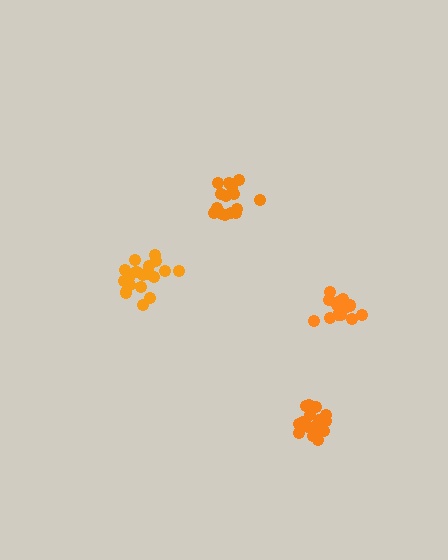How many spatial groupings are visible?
There are 4 spatial groupings.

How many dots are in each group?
Group 1: 15 dots, Group 2: 19 dots, Group 3: 18 dots, Group 4: 14 dots (66 total).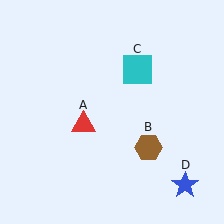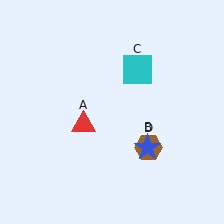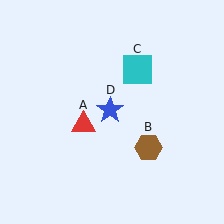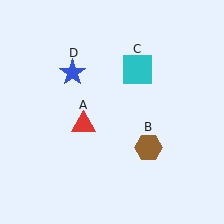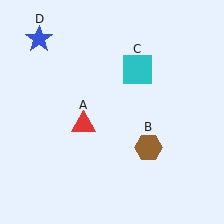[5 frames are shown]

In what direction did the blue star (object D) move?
The blue star (object D) moved up and to the left.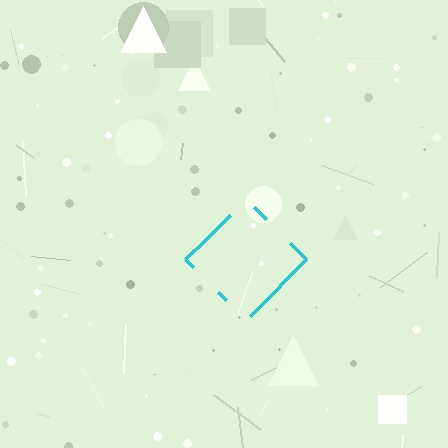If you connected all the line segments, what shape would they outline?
They would outline a diamond.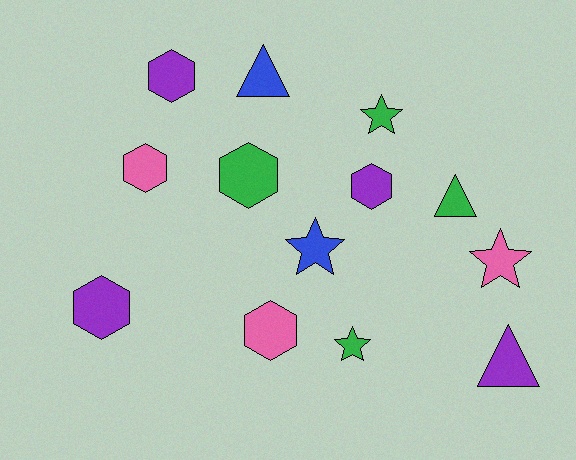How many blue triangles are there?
There is 1 blue triangle.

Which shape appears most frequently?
Hexagon, with 6 objects.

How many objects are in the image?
There are 13 objects.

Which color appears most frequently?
Purple, with 4 objects.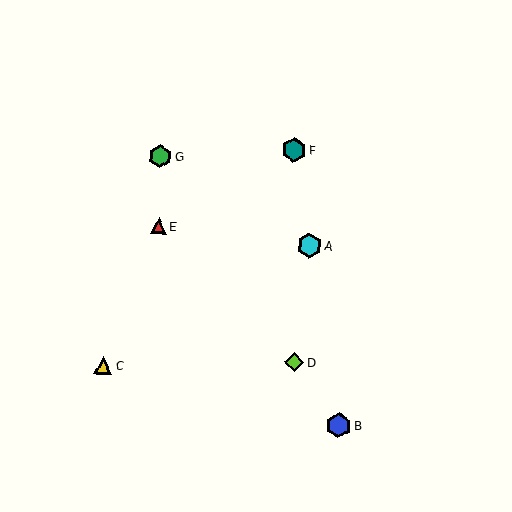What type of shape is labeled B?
Shape B is a blue hexagon.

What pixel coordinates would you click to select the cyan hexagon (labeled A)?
Click at (309, 245) to select the cyan hexagon A.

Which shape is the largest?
The blue hexagon (labeled B) is the largest.